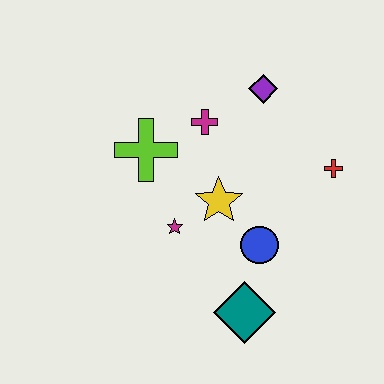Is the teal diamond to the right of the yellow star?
Yes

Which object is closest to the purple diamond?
The magenta cross is closest to the purple diamond.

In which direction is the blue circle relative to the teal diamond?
The blue circle is above the teal diamond.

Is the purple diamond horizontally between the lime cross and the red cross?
Yes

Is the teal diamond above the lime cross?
No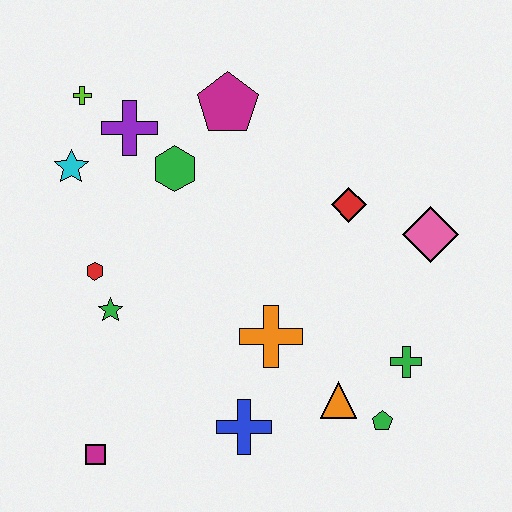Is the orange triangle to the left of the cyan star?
No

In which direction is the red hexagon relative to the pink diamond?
The red hexagon is to the left of the pink diamond.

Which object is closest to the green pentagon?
The orange triangle is closest to the green pentagon.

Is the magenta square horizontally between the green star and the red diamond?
No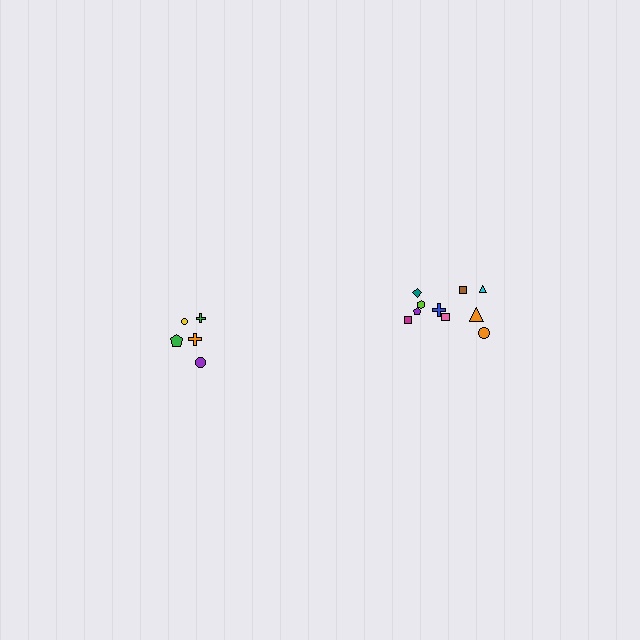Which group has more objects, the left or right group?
The right group.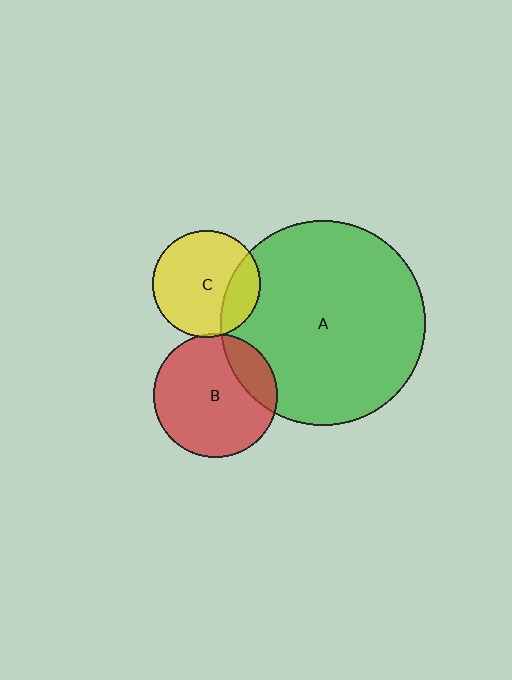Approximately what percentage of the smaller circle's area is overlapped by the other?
Approximately 20%.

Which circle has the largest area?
Circle A (green).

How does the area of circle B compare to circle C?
Approximately 1.3 times.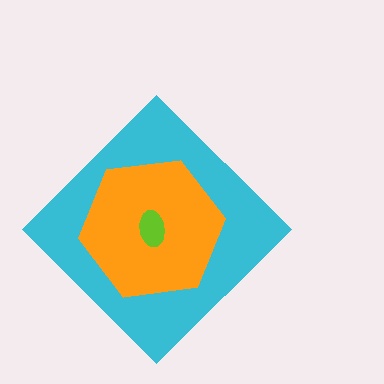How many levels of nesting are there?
3.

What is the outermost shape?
The cyan diamond.